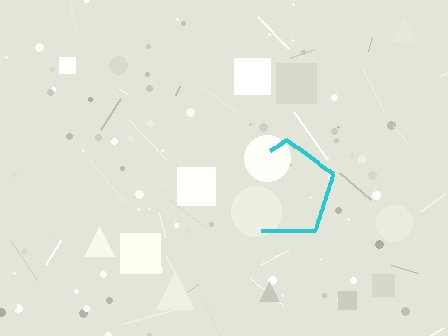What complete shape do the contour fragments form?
The contour fragments form a pentagon.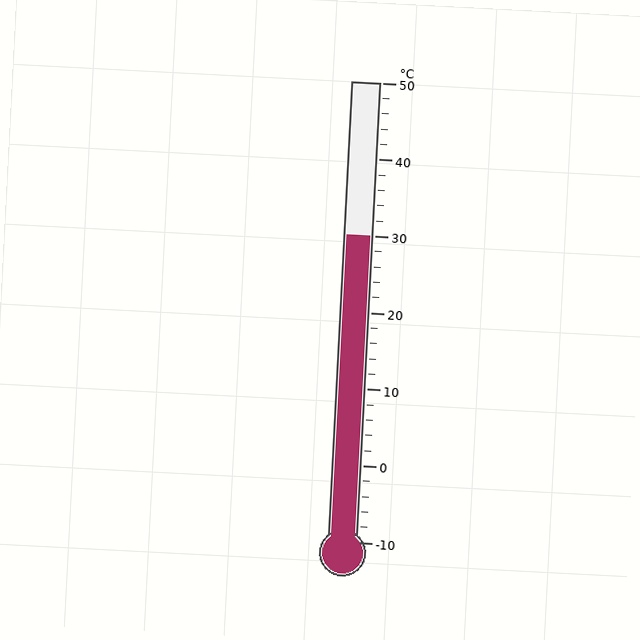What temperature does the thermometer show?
The thermometer shows approximately 30°C.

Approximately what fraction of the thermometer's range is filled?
The thermometer is filled to approximately 65% of its range.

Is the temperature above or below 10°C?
The temperature is above 10°C.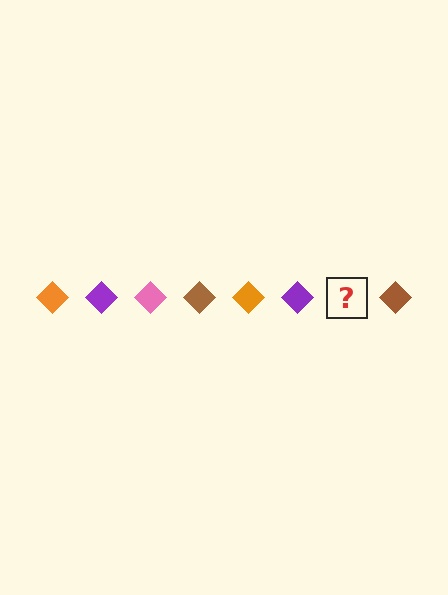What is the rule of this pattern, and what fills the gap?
The rule is that the pattern cycles through orange, purple, pink, brown diamonds. The gap should be filled with a pink diamond.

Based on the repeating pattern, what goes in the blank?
The blank should be a pink diamond.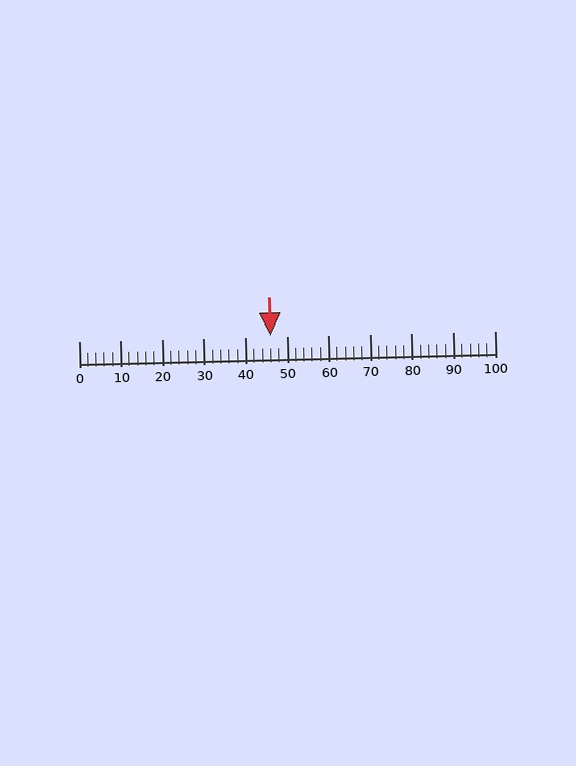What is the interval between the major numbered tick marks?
The major tick marks are spaced 10 units apart.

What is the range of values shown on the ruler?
The ruler shows values from 0 to 100.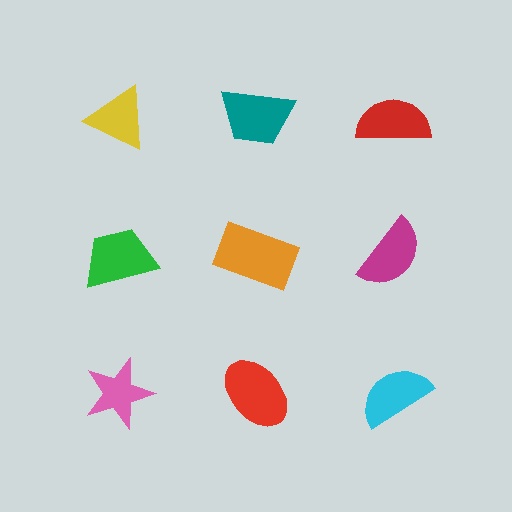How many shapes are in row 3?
3 shapes.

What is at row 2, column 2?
An orange rectangle.